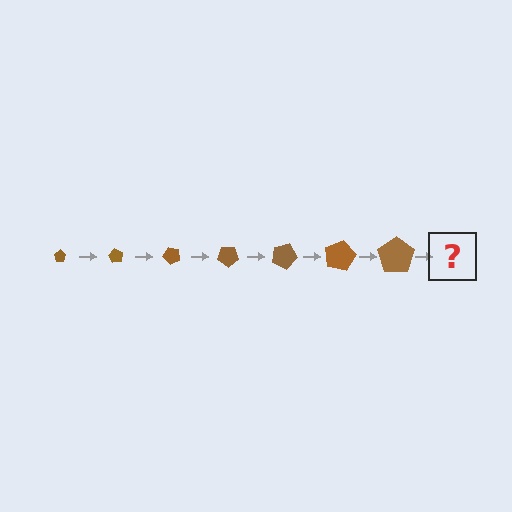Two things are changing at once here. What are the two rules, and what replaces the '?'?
The two rules are that the pentagon grows larger each step and it rotates 60 degrees each step. The '?' should be a pentagon, larger than the previous one and rotated 420 degrees from the start.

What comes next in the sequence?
The next element should be a pentagon, larger than the previous one and rotated 420 degrees from the start.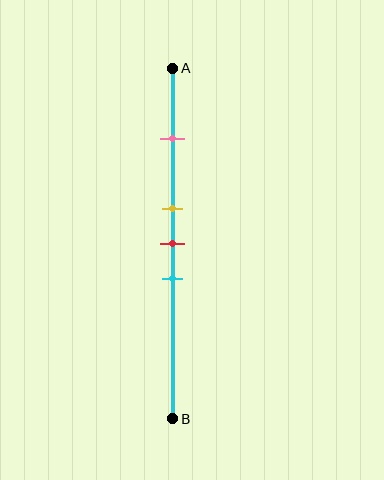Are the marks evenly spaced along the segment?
No, the marks are not evenly spaced.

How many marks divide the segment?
There are 4 marks dividing the segment.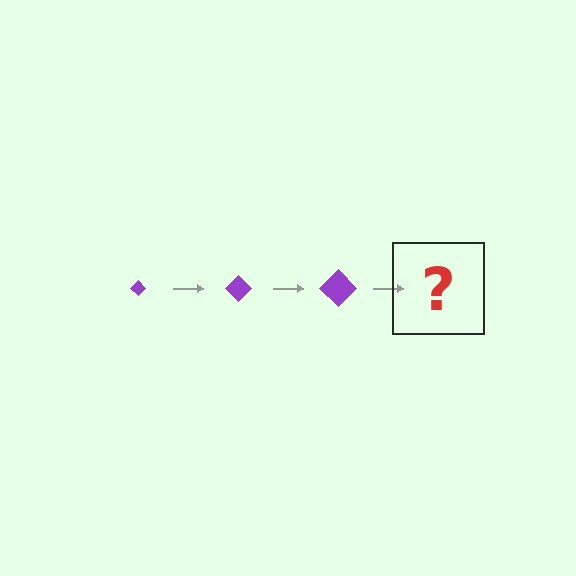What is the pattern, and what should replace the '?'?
The pattern is that the diamond gets progressively larger each step. The '?' should be a purple diamond, larger than the previous one.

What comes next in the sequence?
The next element should be a purple diamond, larger than the previous one.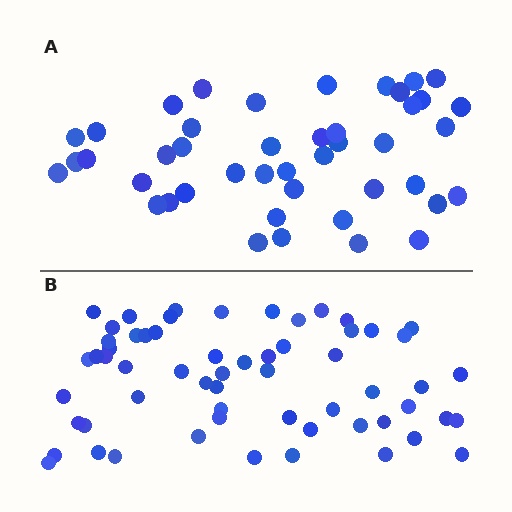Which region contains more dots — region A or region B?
Region B (the bottom region) has more dots.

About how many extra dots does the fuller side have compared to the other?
Region B has approximately 15 more dots than region A.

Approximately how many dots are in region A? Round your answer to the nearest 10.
About 40 dots. (The exact count is 44, which rounds to 40.)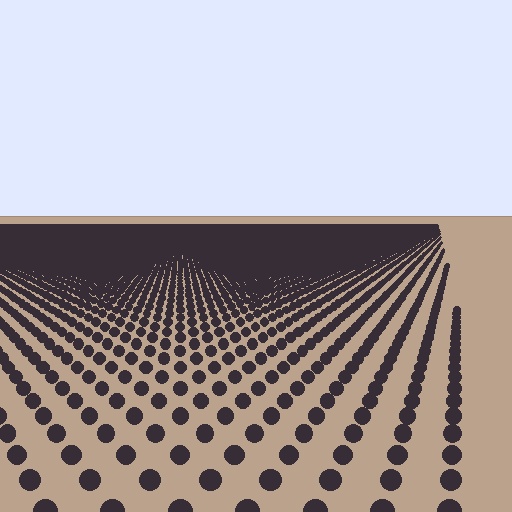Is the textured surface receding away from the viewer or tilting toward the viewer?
The surface is receding away from the viewer. Texture elements get smaller and denser toward the top.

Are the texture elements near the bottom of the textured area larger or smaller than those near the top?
Larger. Near the bottom, elements are closer to the viewer and appear at a bigger on-screen size.